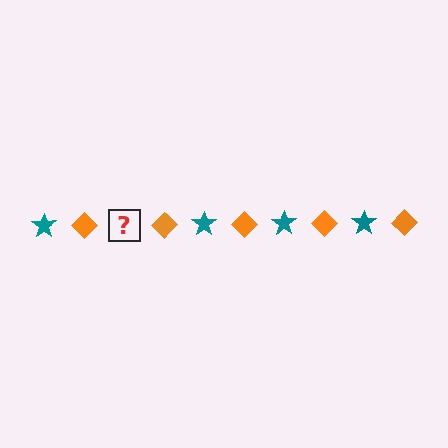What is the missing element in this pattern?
The missing element is a teal star.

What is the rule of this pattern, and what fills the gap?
The rule is that the pattern alternates between teal star and orange diamond. The gap should be filled with a teal star.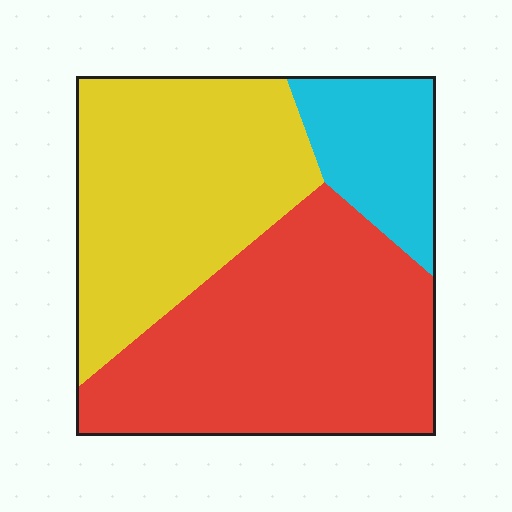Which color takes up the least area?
Cyan, at roughly 15%.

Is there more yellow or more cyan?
Yellow.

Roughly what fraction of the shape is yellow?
Yellow covers 39% of the shape.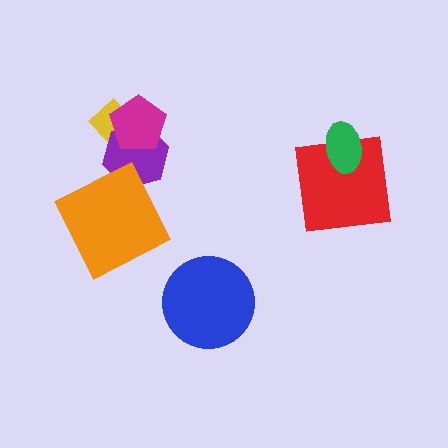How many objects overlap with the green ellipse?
1 object overlaps with the green ellipse.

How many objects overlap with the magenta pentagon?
2 objects overlap with the magenta pentagon.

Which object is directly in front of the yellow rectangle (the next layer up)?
The purple hexagon is directly in front of the yellow rectangle.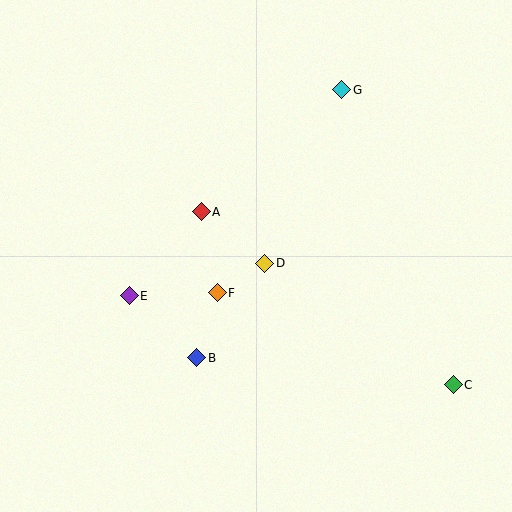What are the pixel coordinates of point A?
Point A is at (201, 212).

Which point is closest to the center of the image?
Point D at (265, 263) is closest to the center.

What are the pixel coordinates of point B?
Point B is at (197, 358).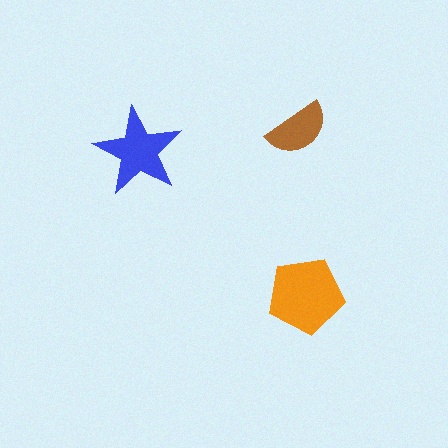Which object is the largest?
The orange pentagon.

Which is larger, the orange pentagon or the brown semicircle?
The orange pentagon.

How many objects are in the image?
There are 3 objects in the image.